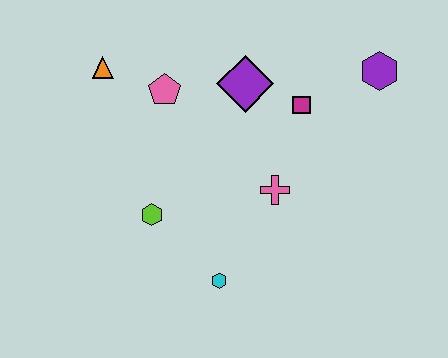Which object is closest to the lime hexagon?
The cyan hexagon is closest to the lime hexagon.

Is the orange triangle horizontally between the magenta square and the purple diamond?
No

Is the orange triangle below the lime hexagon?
No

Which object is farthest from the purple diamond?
The cyan hexagon is farthest from the purple diamond.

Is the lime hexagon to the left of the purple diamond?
Yes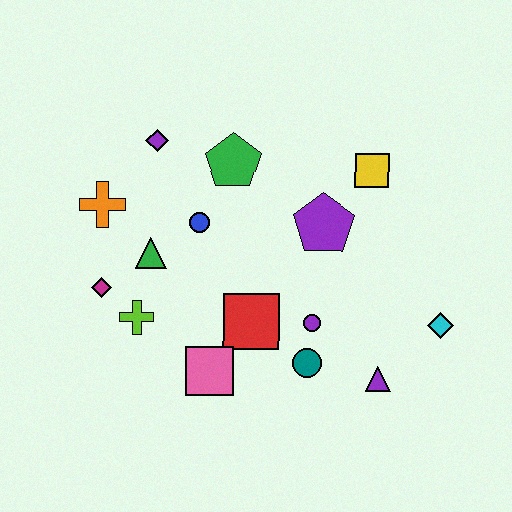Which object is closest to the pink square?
The red square is closest to the pink square.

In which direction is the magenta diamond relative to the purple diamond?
The magenta diamond is below the purple diamond.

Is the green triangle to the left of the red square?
Yes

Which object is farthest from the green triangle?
The cyan diamond is farthest from the green triangle.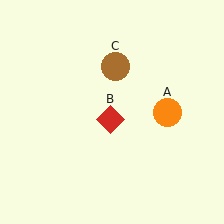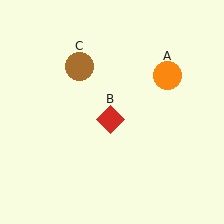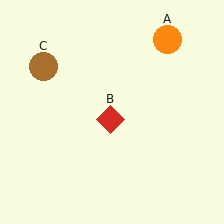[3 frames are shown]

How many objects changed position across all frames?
2 objects changed position: orange circle (object A), brown circle (object C).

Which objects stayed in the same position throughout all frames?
Red diamond (object B) remained stationary.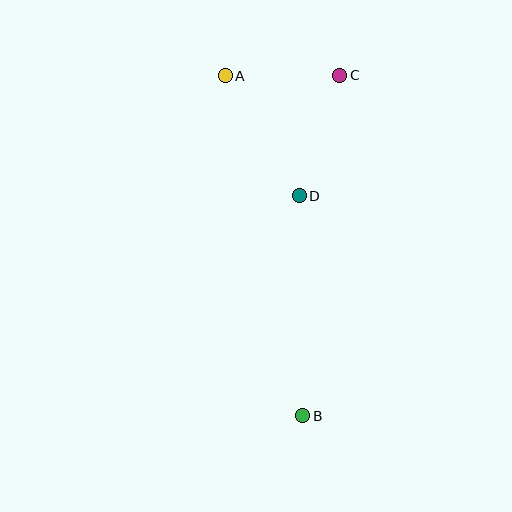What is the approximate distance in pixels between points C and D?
The distance between C and D is approximately 127 pixels.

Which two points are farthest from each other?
Points A and B are farthest from each other.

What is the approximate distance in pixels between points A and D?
The distance between A and D is approximately 141 pixels.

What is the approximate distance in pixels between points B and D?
The distance between B and D is approximately 220 pixels.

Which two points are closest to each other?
Points A and C are closest to each other.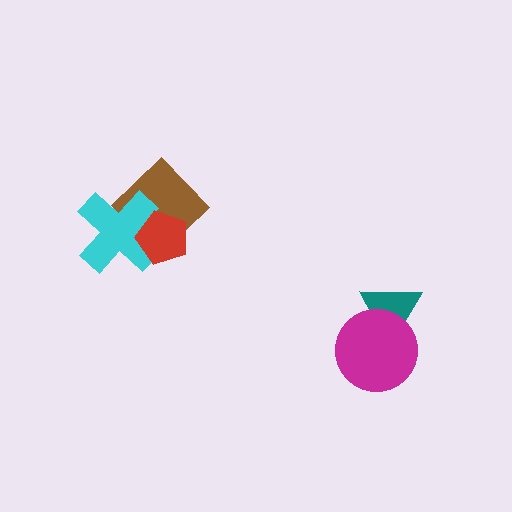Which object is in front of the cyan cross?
The red pentagon is in front of the cyan cross.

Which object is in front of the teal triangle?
The magenta circle is in front of the teal triangle.